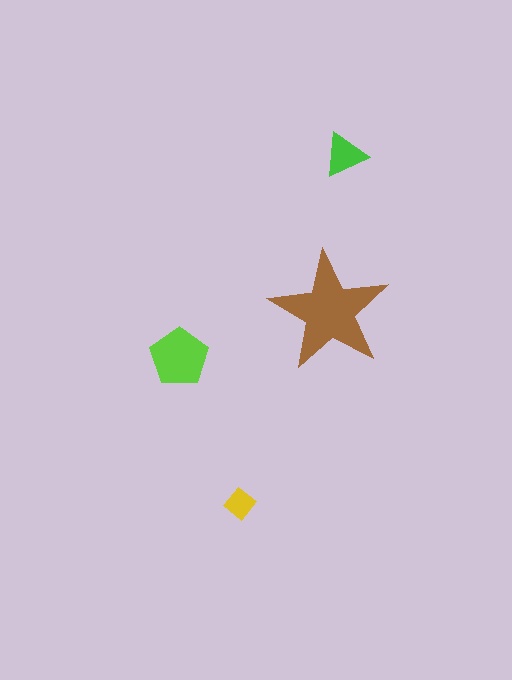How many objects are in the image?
There are 4 objects in the image.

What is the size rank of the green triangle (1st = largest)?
3rd.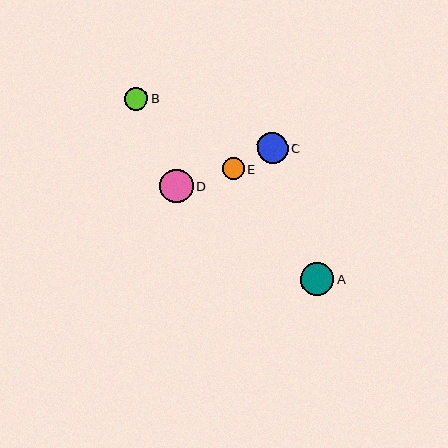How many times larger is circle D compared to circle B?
Circle D is approximately 1.4 times the size of circle B.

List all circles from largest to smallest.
From largest to smallest: D, A, C, B, E.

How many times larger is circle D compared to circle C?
Circle D is approximately 1.1 times the size of circle C.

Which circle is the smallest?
Circle E is the smallest with a size of approximately 22 pixels.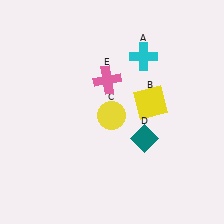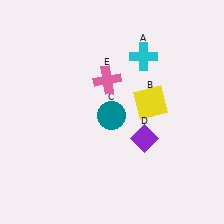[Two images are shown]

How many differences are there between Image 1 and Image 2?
There are 2 differences between the two images.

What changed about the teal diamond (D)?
In Image 1, D is teal. In Image 2, it changed to purple.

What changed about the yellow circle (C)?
In Image 1, C is yellow. In Image 2, it changed to teal.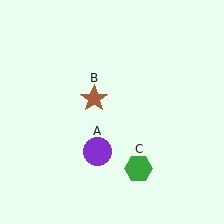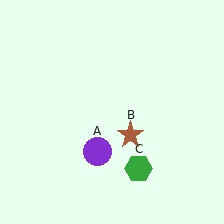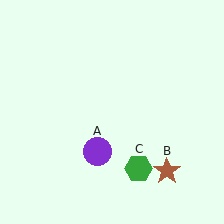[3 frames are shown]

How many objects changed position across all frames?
1 object changed position: brown star (object B).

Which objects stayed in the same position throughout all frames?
Purple circle (object A) and green hexagon (object C) remained stationary.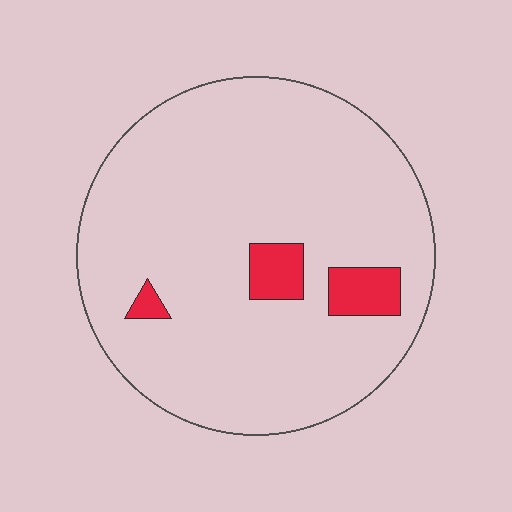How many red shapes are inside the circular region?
3.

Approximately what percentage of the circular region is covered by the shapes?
Approximately 10%.